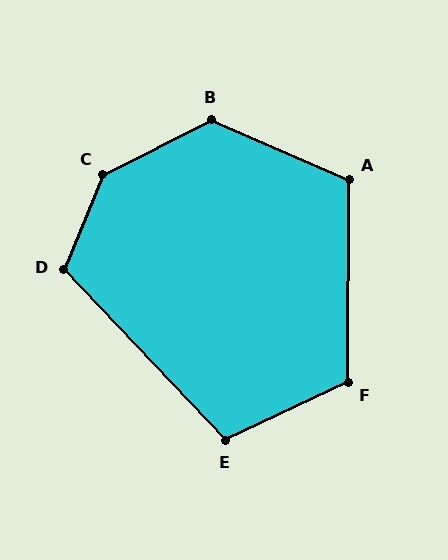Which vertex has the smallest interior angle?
E, at approximately 108 degrees.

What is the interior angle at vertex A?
Approximately 113 degrees (obtuse).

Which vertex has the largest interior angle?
C, at approximately 139 degrees.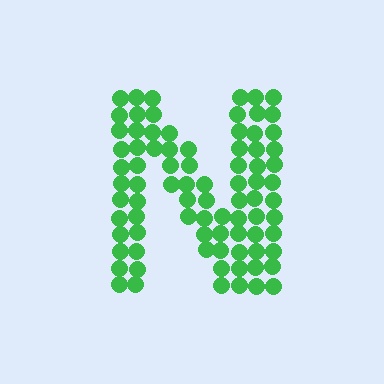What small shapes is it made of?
It is made of small circles.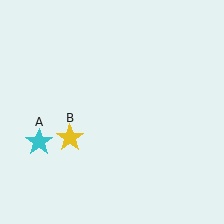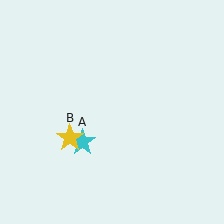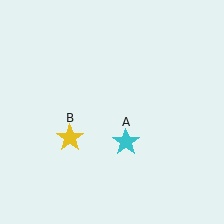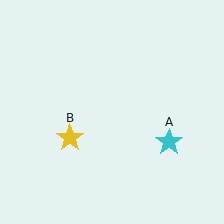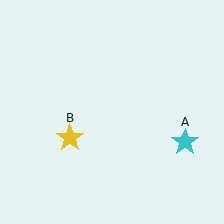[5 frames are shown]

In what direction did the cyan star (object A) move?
The cyan star (object A) moved right.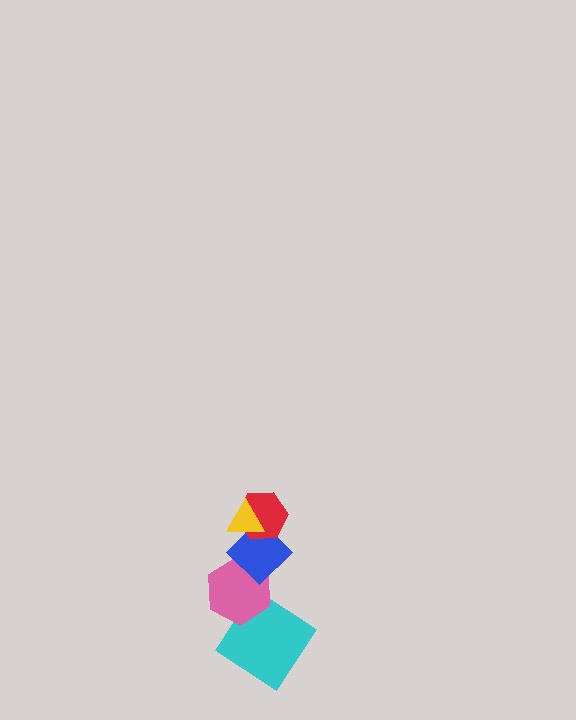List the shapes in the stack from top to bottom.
From top to bottom: the yellow triangle, the red hexagon, the blue diamond, the pink hexagon, the cyan diamond.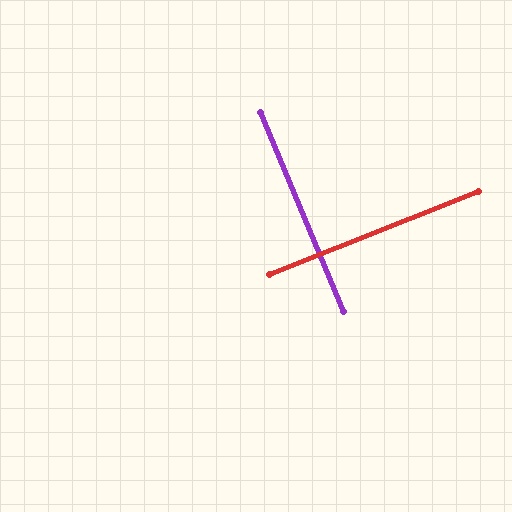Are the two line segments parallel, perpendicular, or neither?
Perpendicular — they meet at approximately 89°.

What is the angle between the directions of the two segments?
Approximately 89 degrees.